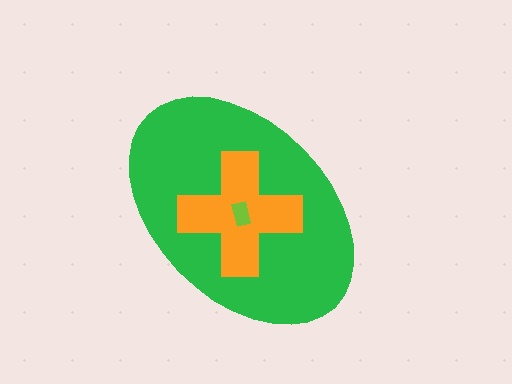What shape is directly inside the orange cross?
The lime rectangle.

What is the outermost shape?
The green ellipse.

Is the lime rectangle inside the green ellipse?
Yes.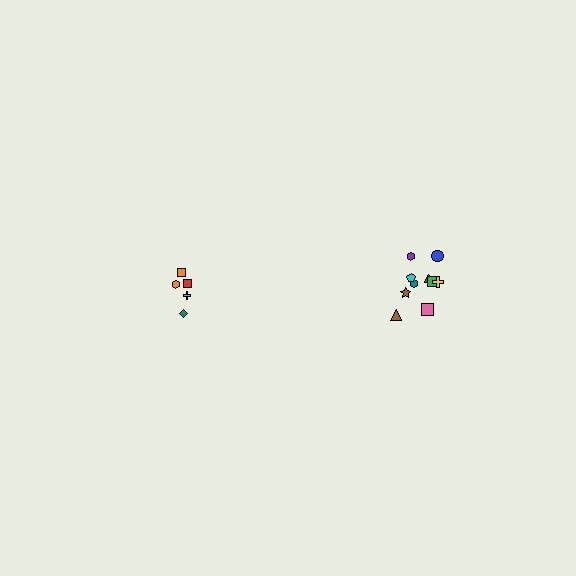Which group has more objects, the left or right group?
The right group.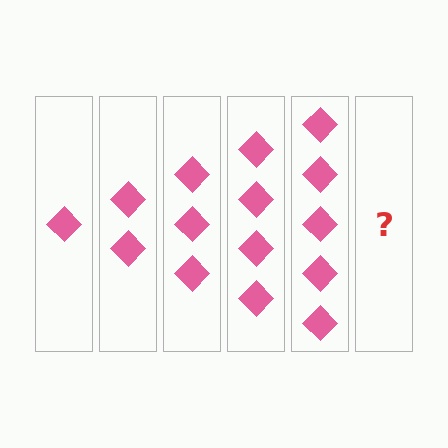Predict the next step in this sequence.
The next step is 6 diamonds.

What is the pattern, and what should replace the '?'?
The pattern is that each step adds one more diamond. The '?' should be 6 diamonds.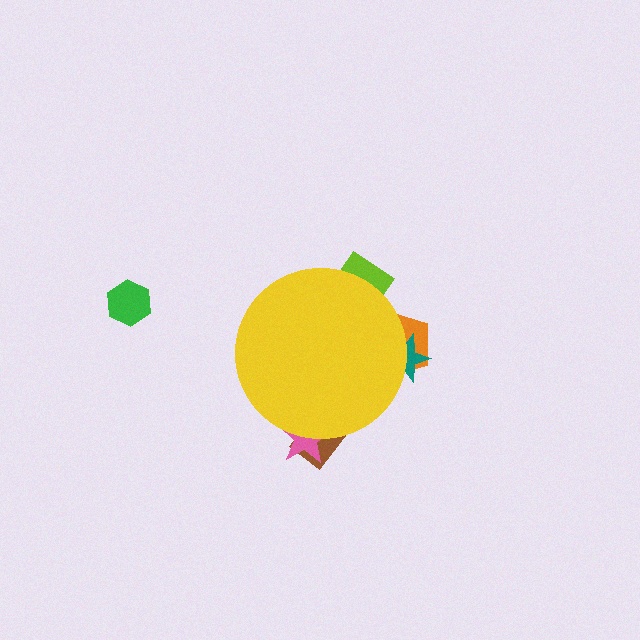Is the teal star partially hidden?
Yes, the teal star is partially hidden behind the yellow circle.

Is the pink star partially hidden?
Yes, the pink star is partially hidden behind the yellow circle.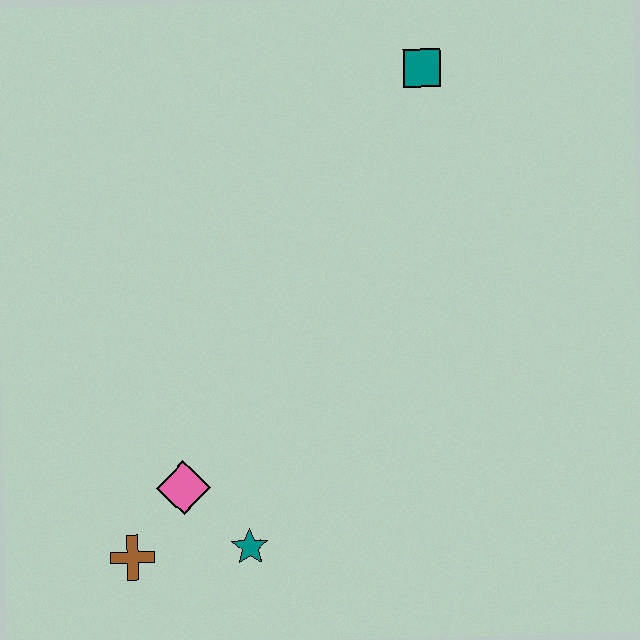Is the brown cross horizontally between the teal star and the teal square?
No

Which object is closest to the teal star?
The pink diamond is closest to the teal star.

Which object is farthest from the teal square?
The brown cross is farthest from the teal square.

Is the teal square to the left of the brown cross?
No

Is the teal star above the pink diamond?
No